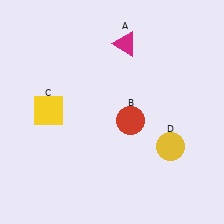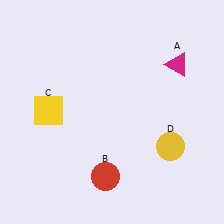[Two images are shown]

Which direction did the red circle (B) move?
The red circle (B) moved down.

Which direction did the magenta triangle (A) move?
The magenta triangle (A) moved right.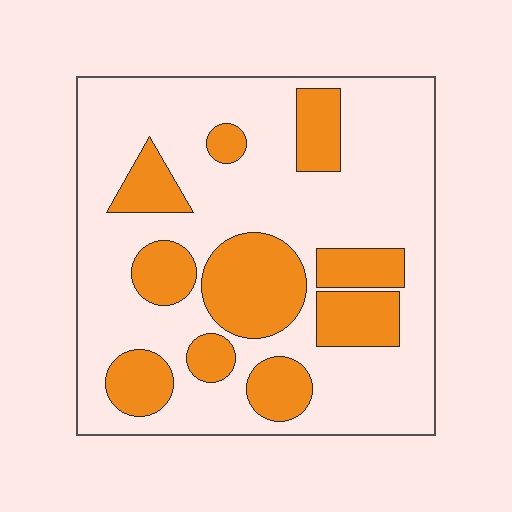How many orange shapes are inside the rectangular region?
10.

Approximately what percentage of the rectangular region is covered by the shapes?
Approximately 30%.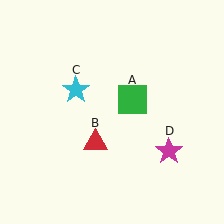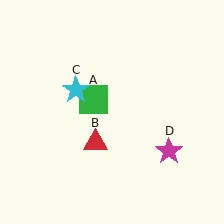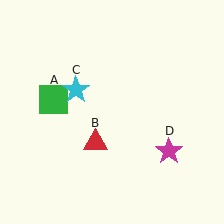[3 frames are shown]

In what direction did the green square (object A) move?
The green square (object A) moved left.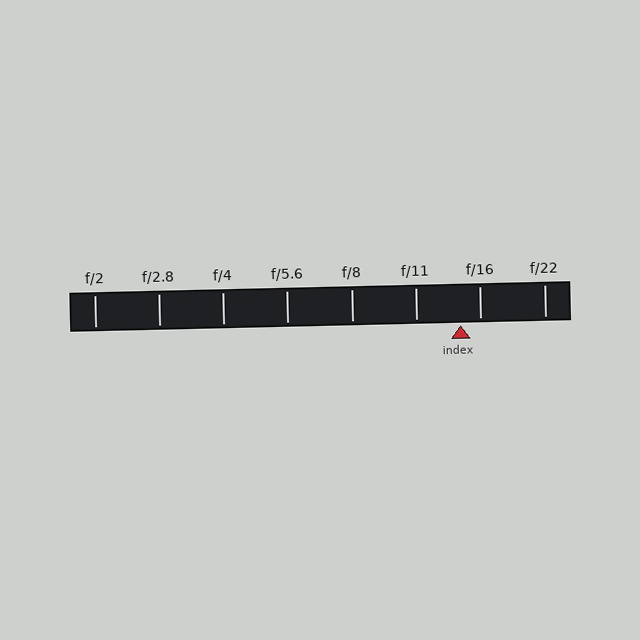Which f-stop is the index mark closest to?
The index mark is closest to f/16.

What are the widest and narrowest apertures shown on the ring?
The widest aperture shown is f/2 and the narrowest is f/22.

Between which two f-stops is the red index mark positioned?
The index mark is between f/11 and f/16.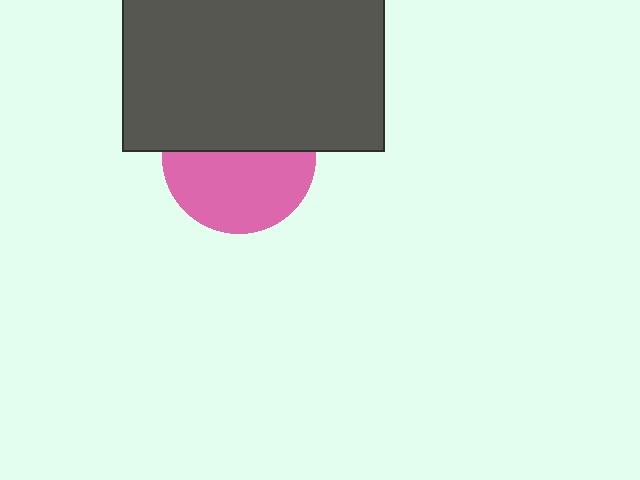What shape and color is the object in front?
The object in front is a dark gray rectangle.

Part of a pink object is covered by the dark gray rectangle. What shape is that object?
It is a circle.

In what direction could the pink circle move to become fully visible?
The pink circle could move down. That would shift it out from behind the dark gray rectangle entirely.